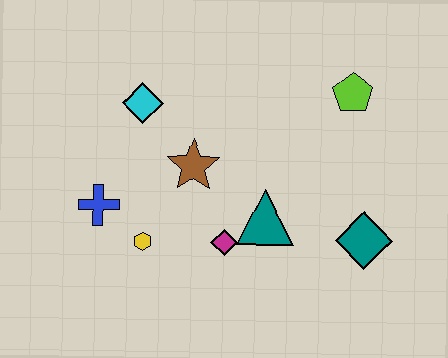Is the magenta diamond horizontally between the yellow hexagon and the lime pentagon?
Yes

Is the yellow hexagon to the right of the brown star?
No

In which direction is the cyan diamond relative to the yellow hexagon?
The cyan diamond is above the yellow hexagon.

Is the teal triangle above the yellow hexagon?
Yes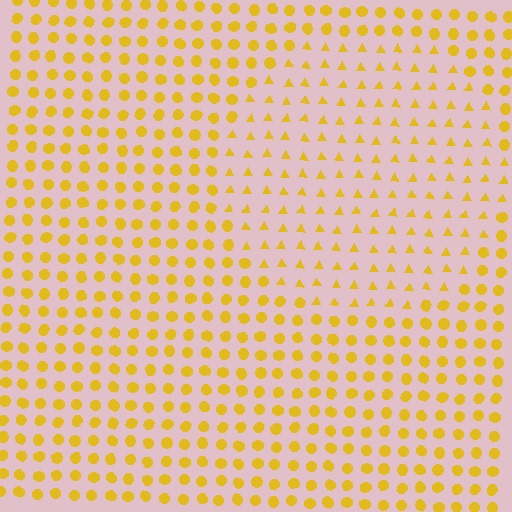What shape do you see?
I see a circle.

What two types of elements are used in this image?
The image uses triangles inside the circle region and circles outside it.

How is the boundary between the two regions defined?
The boundary is defined by a change in element shape: triangles inside vs. circles outside. All elements share the same color and spacing.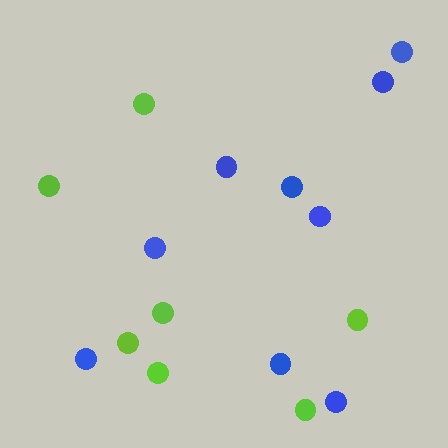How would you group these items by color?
There are 2 groups: one group of blue circles (9) and one group of lime circles (7).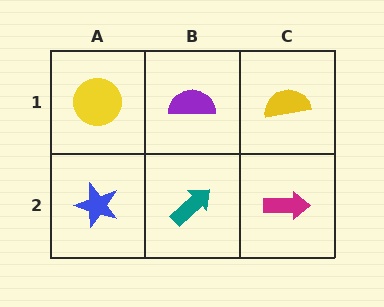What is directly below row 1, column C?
A magenta arrow.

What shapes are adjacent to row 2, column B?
A purple semicircle (row 1, column B), a blue star (row 2, column A), a magenta arrow (row 2, column C).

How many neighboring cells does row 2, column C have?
2.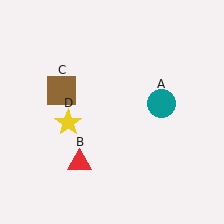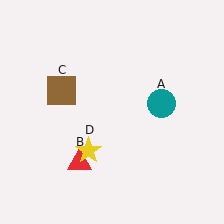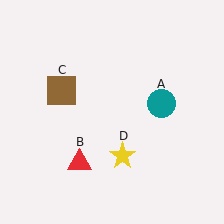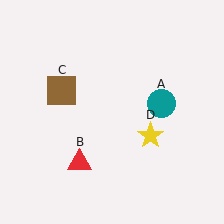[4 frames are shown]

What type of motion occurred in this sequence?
The yellow star (object D) rotated counterclockwise around the center of the scene.